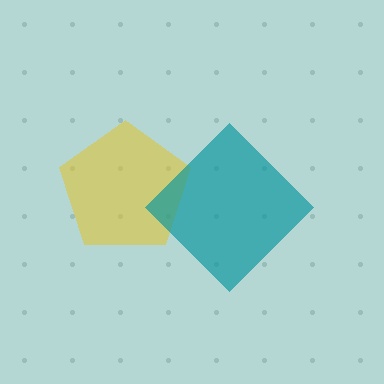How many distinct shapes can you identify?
There are 2 distinct shapes: a yellow pentagon, a teal diamond.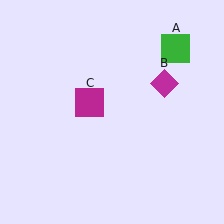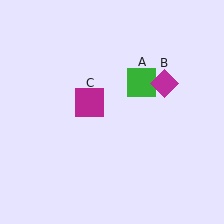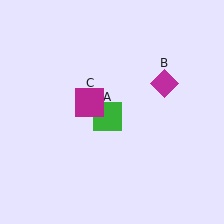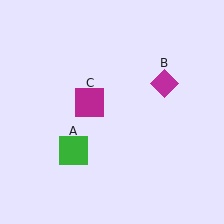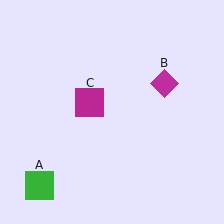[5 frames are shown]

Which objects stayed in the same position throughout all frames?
Magenta diamond (object B) and magenta square (object C) remained stationary.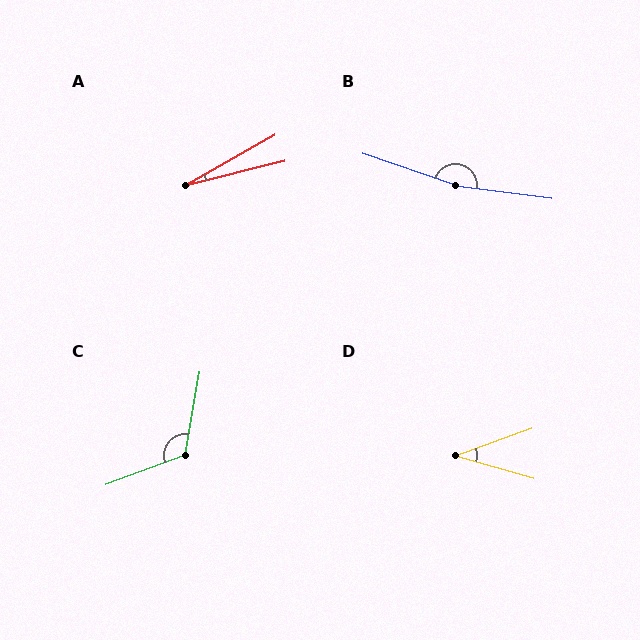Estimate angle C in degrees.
Approximately 120 degrees.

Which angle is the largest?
B, at approximately 169 degrees.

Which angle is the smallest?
A, at approximately 16 degrees.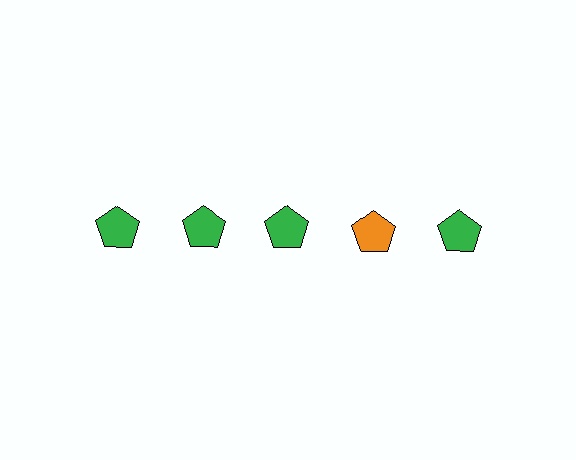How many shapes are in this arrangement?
There are 5 shapes arranged in a grid pattern.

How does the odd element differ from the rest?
It has a different color: orange instead of green.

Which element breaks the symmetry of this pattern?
The orange pentagon in the top row, second from right column breaks the symmetry. All other shapes are green pentagons.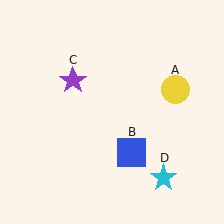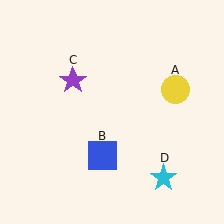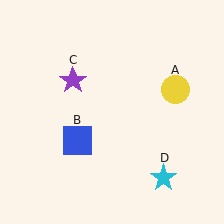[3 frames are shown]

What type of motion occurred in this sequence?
The blue square (object B) rotated clockwise around the center of the scene.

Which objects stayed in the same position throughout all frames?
Yellow circle (object A) and purple star (object C) and cyan star (object D) remained stationary.